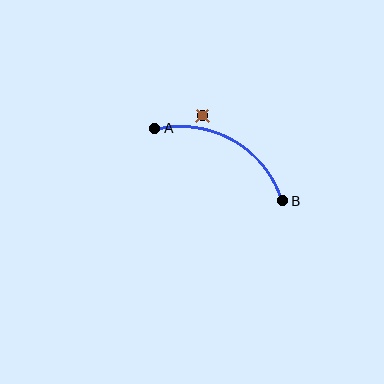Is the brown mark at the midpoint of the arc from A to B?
No — the brown mark does not lie on the arc at all. It sits slightly outside the curve.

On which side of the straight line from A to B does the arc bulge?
The arc bulges above the straight line connecting A and B.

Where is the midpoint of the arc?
The arc midpoint is the point on the curve farthest from the straight line joining A and B. It sits above that line.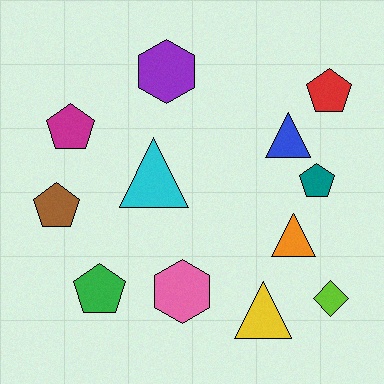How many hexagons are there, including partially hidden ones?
There are 2 hexagons.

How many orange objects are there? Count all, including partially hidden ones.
There is 1 orange object.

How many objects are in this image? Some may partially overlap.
There are 12 objects.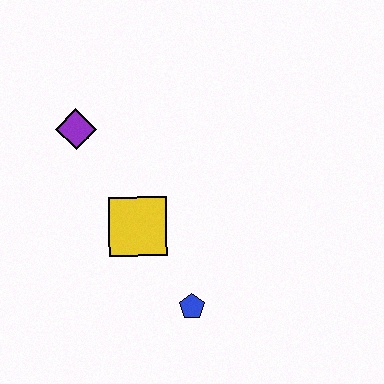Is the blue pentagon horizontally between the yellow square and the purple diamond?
No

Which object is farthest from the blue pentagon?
The purple diamond is farthest from the blue pentagon.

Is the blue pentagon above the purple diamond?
No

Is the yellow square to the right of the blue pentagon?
No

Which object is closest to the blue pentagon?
The yellow square is closest to the blue pentagon.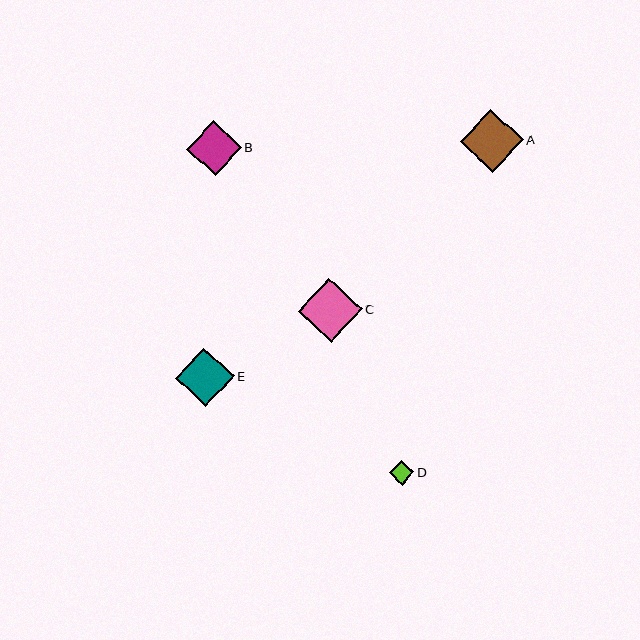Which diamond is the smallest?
Diamond D is the smallest with a size of approximately 25 pixels.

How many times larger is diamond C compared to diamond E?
Diamond C is approximately 1.1 times the size of diamond E.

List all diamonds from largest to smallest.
From largest to smallest: C, A, E, B, D.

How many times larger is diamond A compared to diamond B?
Diamond A is approximately 1.2 times the size of diamond B.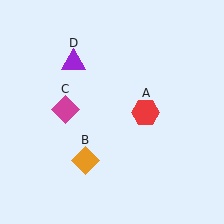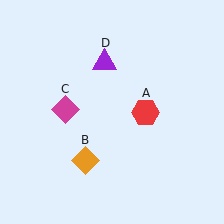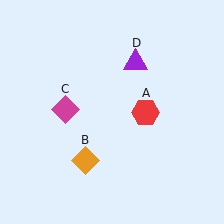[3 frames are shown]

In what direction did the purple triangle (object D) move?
The purple triangle (object D) moved right.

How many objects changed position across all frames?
1 object changed position: purple triangle (object D).